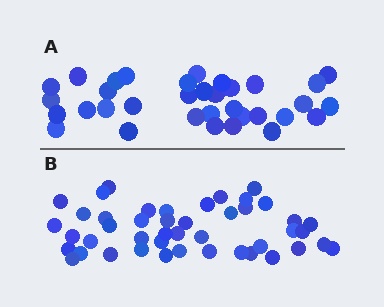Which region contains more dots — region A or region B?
Region B (the bottom region) has more dots.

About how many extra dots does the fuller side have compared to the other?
Region B has roughly 12 or so more dots than region A.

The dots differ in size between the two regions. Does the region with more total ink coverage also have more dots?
No. Region A has more total ink coverage because its dots are larger, but region B actually contains more individual dots. Total area can be misleading — the number of items is what matters here.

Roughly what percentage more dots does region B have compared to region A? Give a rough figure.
About 30% more.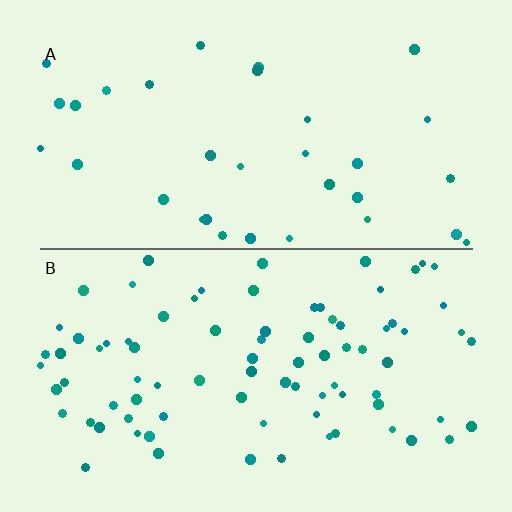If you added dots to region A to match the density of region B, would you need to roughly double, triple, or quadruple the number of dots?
Approximately triple.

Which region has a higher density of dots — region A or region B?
B (the bottom).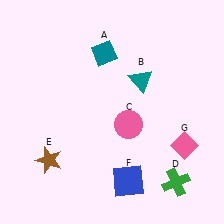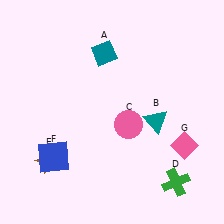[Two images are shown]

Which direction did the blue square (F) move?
The blue square (F) moved left.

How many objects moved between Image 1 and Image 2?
2 objects moved between the two images.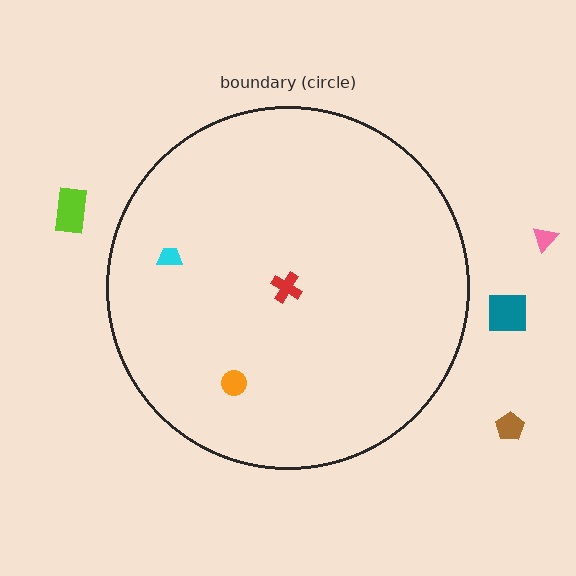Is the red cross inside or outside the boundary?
Inside.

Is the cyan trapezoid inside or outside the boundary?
Inside.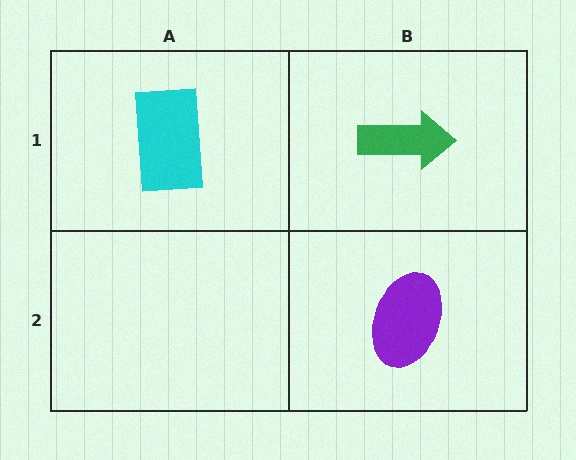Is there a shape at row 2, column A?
No, that cell is empty.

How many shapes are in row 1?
2 shapes.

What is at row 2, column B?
A purple ellipse.